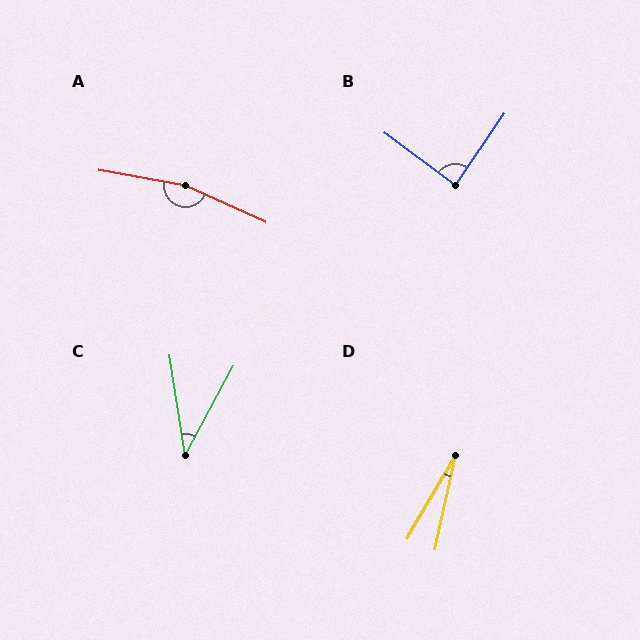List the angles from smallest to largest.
D (18°), C (38°), B (87°), A (166°).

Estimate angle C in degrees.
Approximately 38 degrees.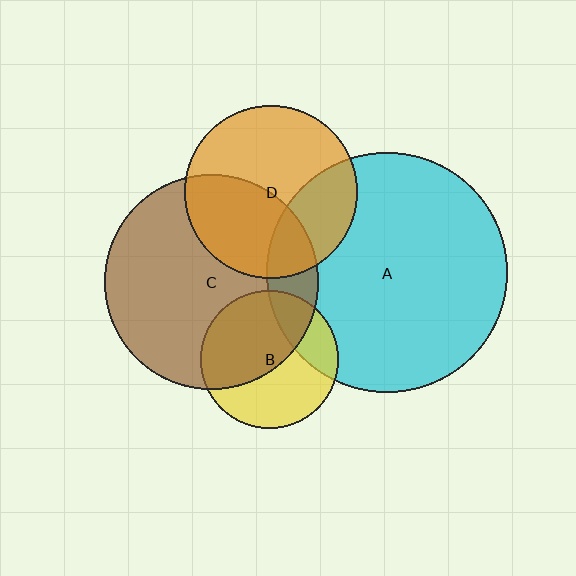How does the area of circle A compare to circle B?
Approximately 3.0 times.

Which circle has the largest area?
Circle A (cyan).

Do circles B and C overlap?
Yes.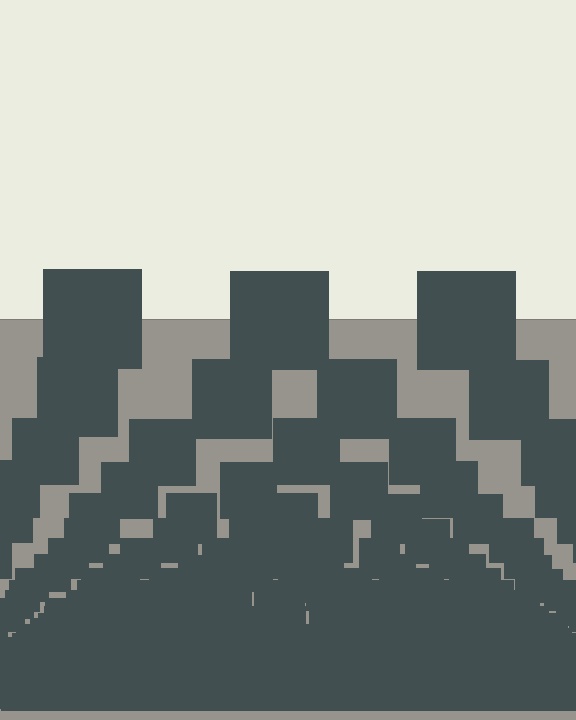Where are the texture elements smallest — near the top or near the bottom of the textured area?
Near the bottom.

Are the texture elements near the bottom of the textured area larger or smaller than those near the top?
Smaller. The gradient is inverted — elements near the bottom are smaller and denser.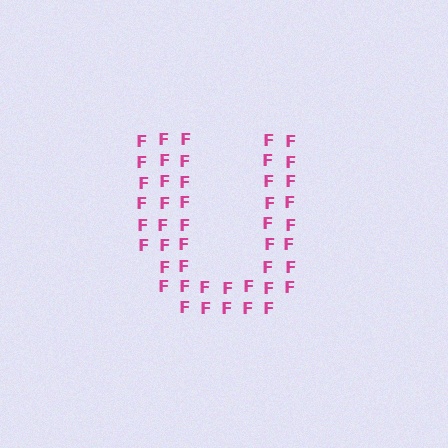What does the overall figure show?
The overall figure shows the letter U.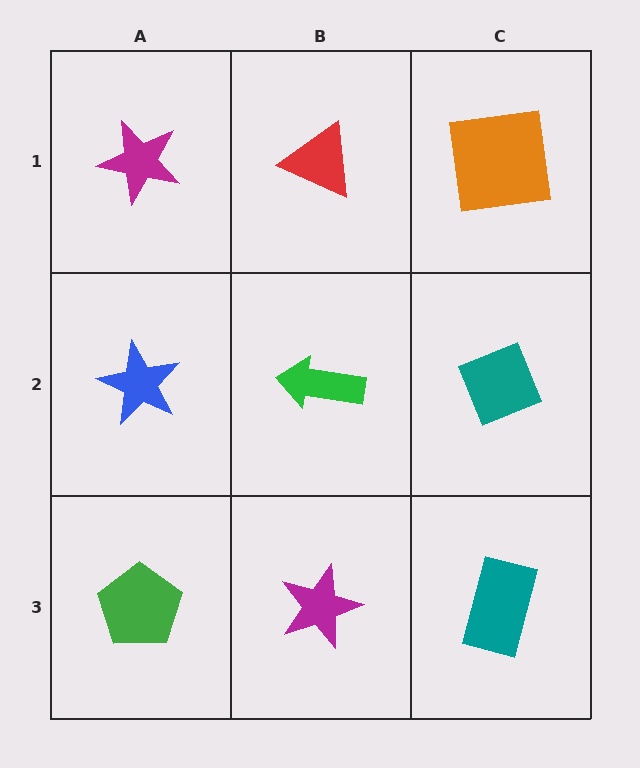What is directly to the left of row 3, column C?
A magenta star.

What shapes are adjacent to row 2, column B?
A red triangle (row 1, column B), a magenta star (row 3, column B), a blue star (row 2, column A), a teal diamond (row 2, column C).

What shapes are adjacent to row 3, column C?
A teal diamond (row 2, column C), a magenta star (row 3, column B).